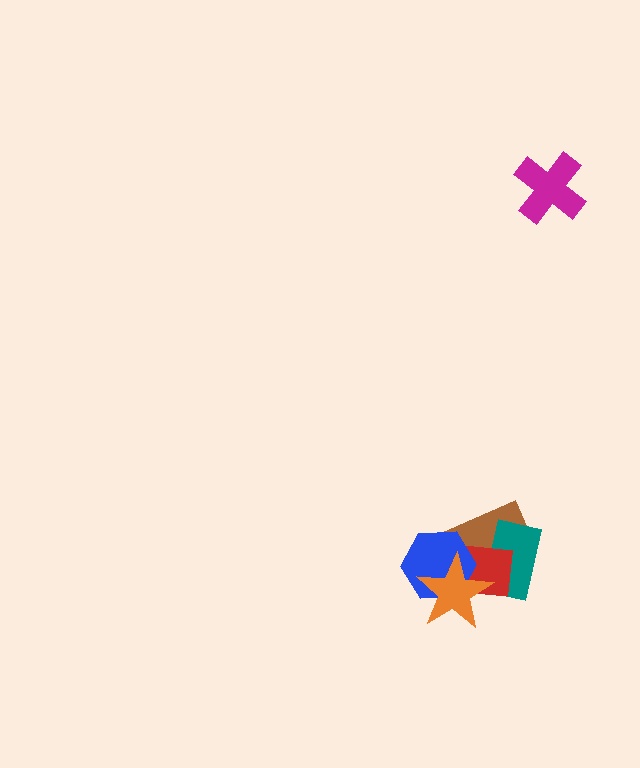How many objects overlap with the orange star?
4 objects overlap with the orange star.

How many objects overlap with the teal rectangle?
3 objects overlap with the teal rectangle.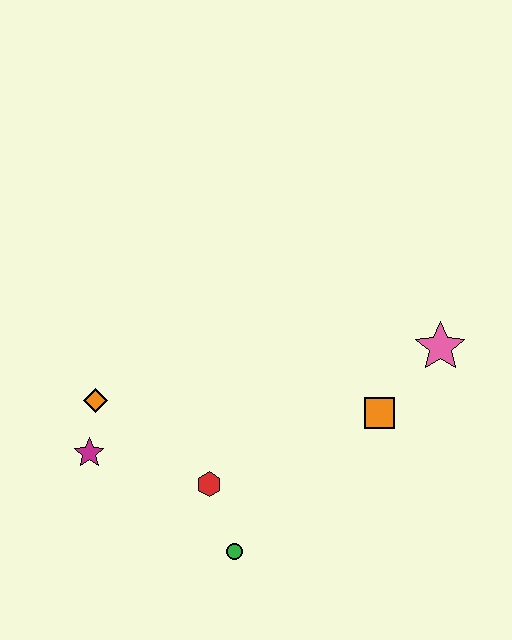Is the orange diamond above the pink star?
No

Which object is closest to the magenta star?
The orange diamond is closest to the magenta star.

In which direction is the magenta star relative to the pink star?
The magenta star is to the left of the pink star.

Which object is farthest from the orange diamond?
The pink star is farthest from the orange diamond.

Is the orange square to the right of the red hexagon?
Yes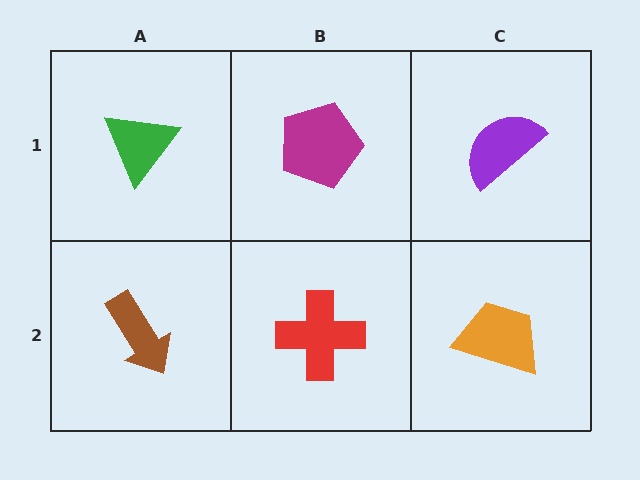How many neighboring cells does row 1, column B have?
3.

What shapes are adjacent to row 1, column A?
A brown arrow (row 2, column A), a magenta pentagon (row 1, column B).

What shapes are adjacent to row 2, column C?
A purple semicircle (row 1, column C), a red cross (row 2, column B).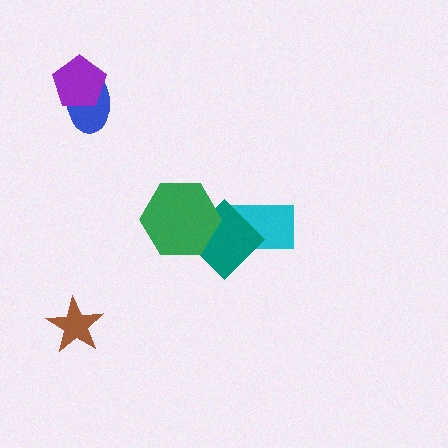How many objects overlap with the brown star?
0 objects overlap with the brown star.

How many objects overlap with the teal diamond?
2 objects overlap with the teal diamond.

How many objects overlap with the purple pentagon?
1 object overlaps with the purple pentagon.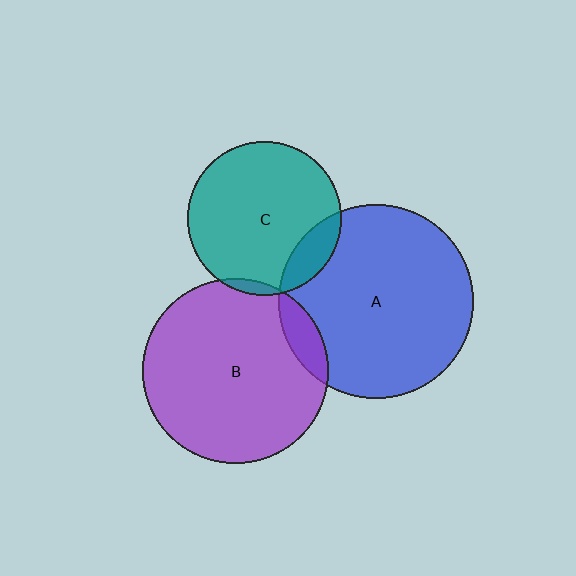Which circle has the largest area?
Circle A (blue).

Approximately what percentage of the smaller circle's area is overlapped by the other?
Approximately 5%.